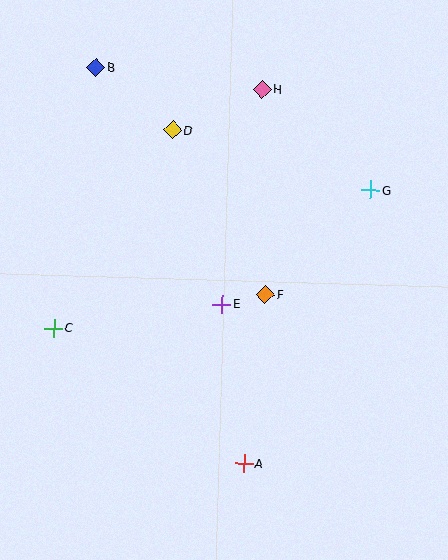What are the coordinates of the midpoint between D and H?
The midpoint between D and H is at (217, 110).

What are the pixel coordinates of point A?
Point A is at (244, 463).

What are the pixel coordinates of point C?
Point C is at (54, 328).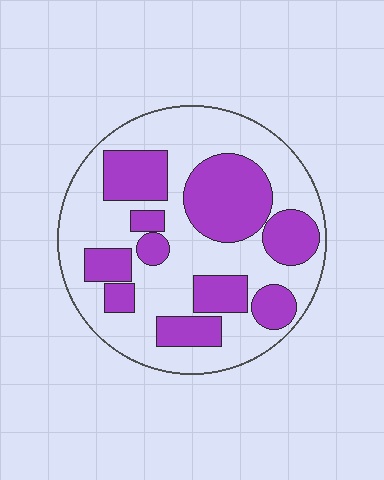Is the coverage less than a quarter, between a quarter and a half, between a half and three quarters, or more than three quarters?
Between a quarter and a half.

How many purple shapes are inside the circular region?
10.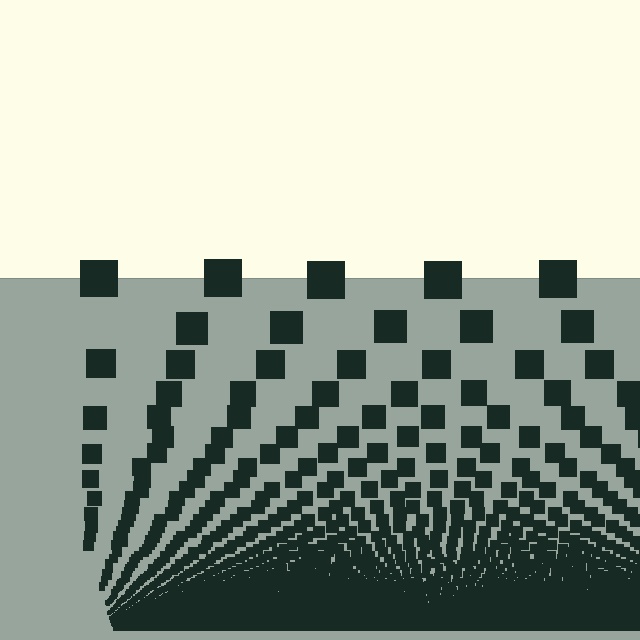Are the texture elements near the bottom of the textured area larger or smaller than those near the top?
Smaller. The gradient is inverted — elements near the bottom are smaller and denser.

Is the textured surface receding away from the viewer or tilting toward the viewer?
The surface appears to tilt toward the viewer. Texture elements get larger and sparser toward the top.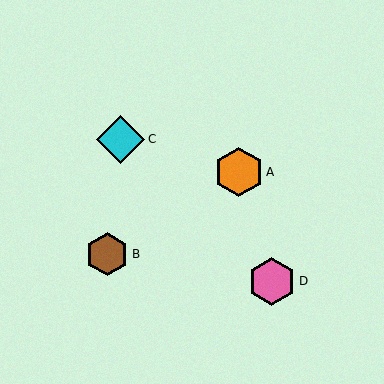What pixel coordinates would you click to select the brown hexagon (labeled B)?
Click at (107, 254) to select the brown hexagon B.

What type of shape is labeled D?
Shape D is a pink hexagon.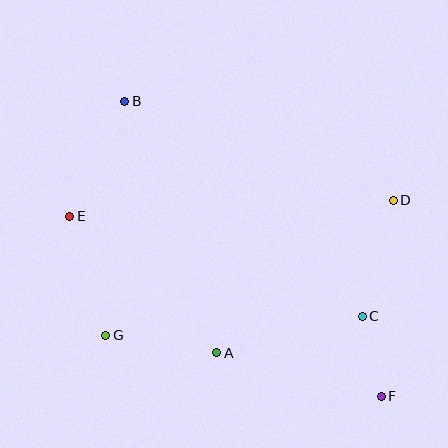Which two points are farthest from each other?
Points B and F are farthest from each other.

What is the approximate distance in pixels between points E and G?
The distance between E and G is approximately 124 pixels.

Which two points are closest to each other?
Points C and F are closest to each other.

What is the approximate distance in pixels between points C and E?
The distance between C and E is approximately 309 pixels.